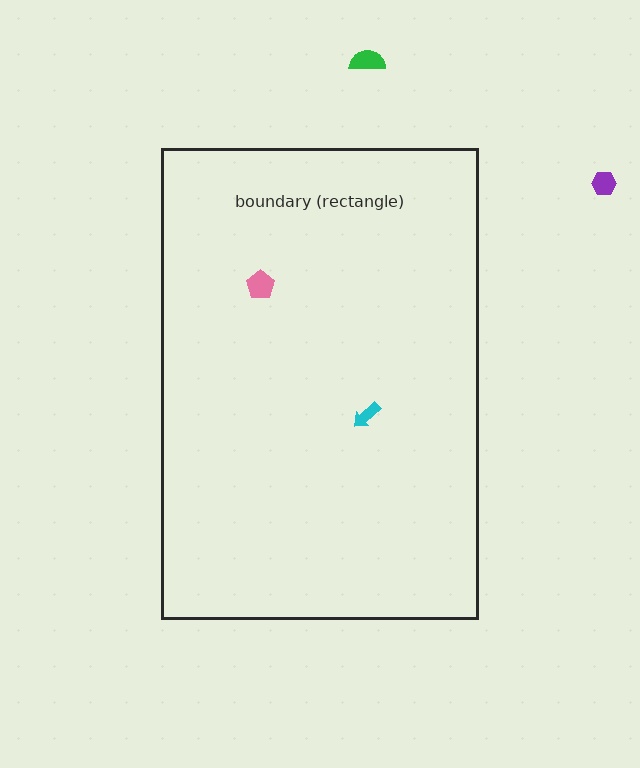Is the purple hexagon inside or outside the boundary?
Outside.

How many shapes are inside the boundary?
2 inside, 2 outside.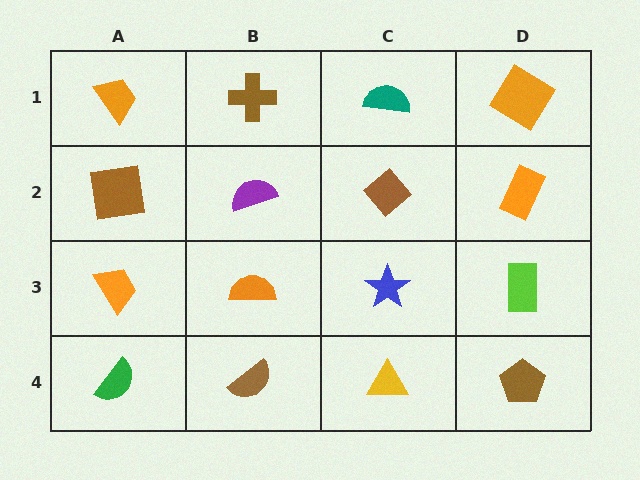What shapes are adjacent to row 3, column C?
A brown diamond (row 2, column C), a yellow triangle (row 4, column C), an orange semicircle (row 3, column B), a lime rectangle (row 3, column D).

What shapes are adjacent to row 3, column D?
An orange rectangle (row 2, column D), a brown pentagon (row 4, column D), a blue star (row 3, column C).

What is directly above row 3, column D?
An orange rectangle.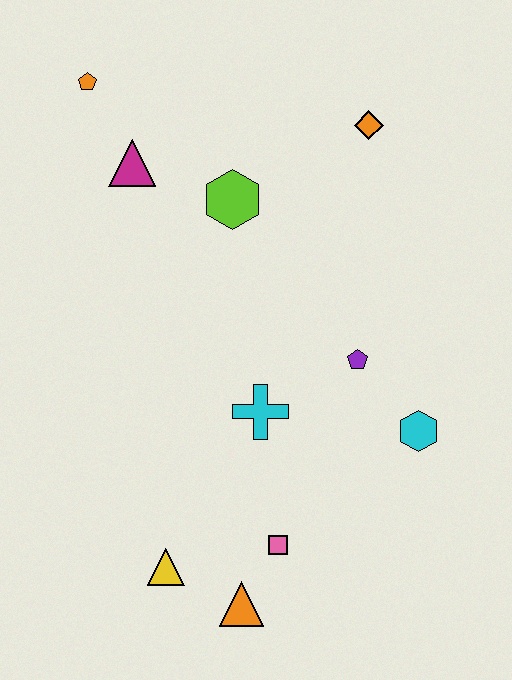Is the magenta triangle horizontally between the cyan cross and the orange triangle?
No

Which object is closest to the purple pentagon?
The cyan hexagon is closest to the purple pentagon.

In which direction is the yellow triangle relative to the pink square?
The yellow triangle is to the left of the pink square.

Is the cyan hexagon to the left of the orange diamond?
No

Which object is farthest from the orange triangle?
The orange pentagon is farthest from the orange triangle.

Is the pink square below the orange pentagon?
Yes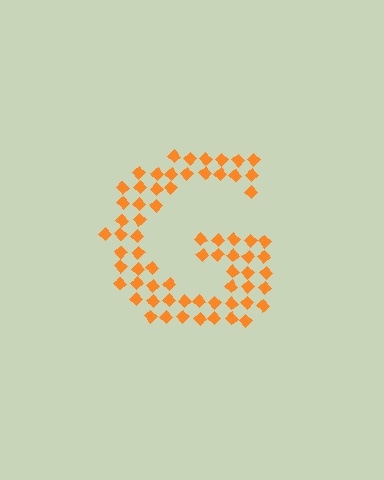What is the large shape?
The large shape is the letter G.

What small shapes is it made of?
It is made of small diamonds.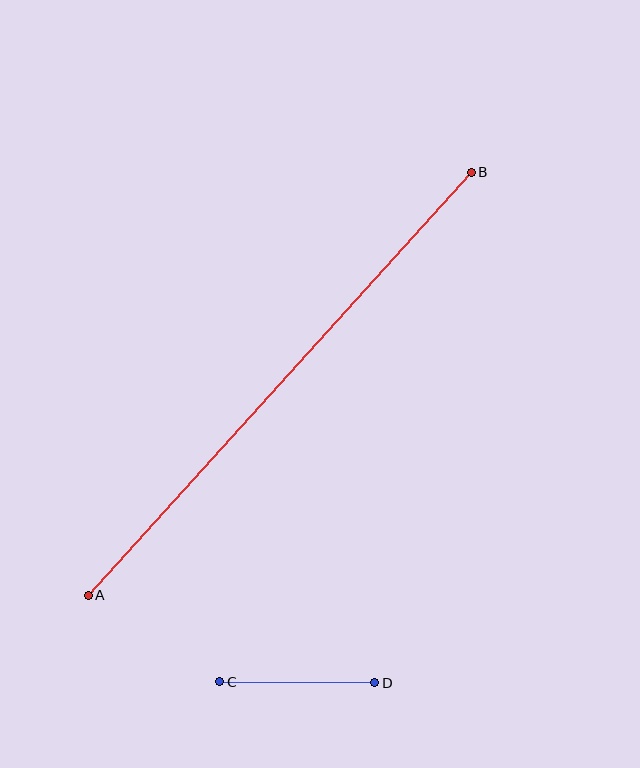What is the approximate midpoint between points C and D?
The midpoint is at approximately (297, 682) pixels.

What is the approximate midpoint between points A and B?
The midpoint is at approximately (280, 384) pixels.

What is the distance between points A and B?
The distance is approximately 571 pixels.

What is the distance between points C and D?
The distance is approximately 155 pixels.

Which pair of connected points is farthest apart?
Points A and B are farthest apart.